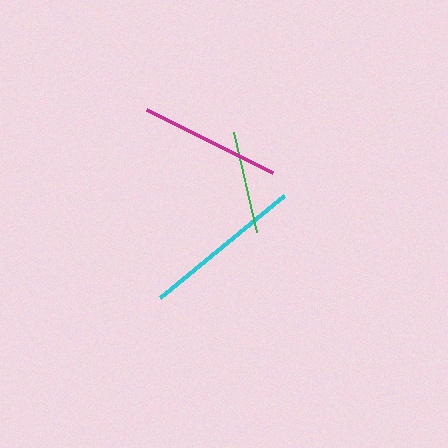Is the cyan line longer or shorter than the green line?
The cyan line is longer than the green line.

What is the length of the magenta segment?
The magenta segment is approximately 141 pixels long.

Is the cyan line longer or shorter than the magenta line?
The cyan line is longer than the magenta line.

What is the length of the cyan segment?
The cyan segment is approximately 161 pixels long.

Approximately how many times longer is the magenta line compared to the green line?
The magenta line is approximately 1.4 times the length of the green line.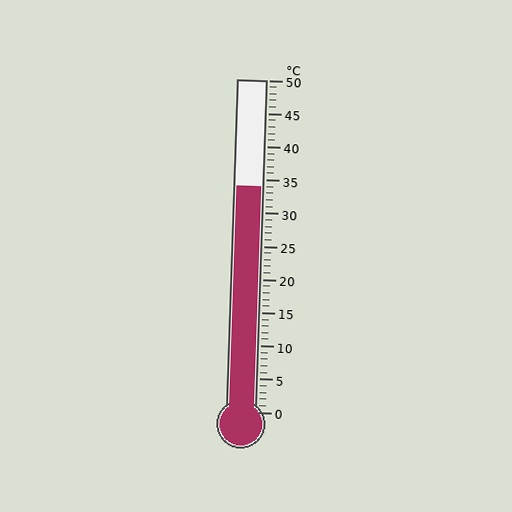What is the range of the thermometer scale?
The thermometer scale ranges from 0°C to 50°C.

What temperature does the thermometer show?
The thermometer shows approximately 34°C.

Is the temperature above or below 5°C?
The temperature is above 5°C.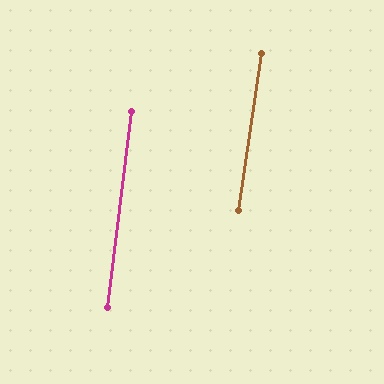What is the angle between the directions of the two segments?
Approximately 1 degree.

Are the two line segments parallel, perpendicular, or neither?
Parallel — their directions differ by only 1.2°.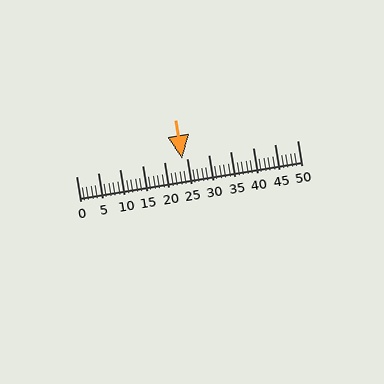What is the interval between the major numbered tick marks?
The major tick marks are spaced 5 units apart.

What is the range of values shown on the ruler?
The ruler shows values from 0 to 50.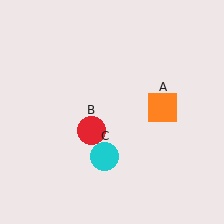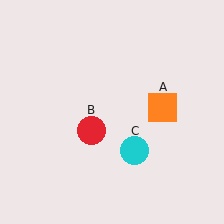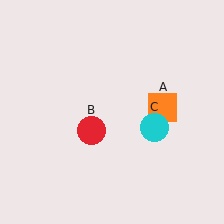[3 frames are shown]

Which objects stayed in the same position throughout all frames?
Orange square (object A) and red circle (object B) remained stationary.